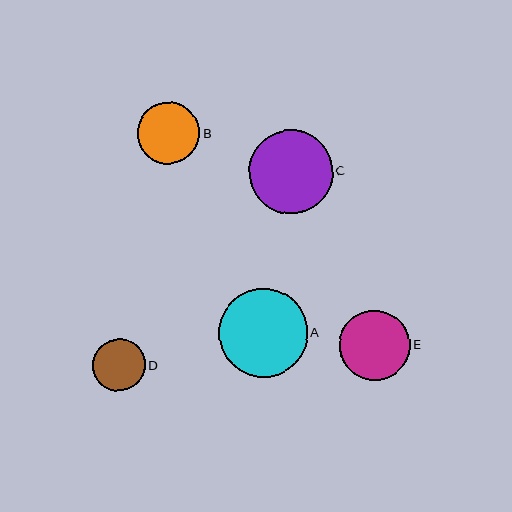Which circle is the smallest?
Circle D is the smallest with a size of approximately 52 pixels.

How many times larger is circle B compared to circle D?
Circle B is approximately 1.2 times the size of circle D.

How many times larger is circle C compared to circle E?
Circle C is approximately 1.2 times the size of circle E.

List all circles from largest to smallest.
From largest to smallest: A, C, E, B, D.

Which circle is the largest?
Circle A is the largest with a size of approximately 88 pixels.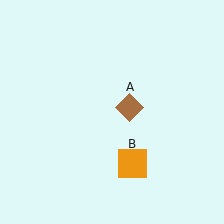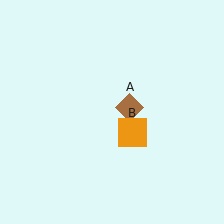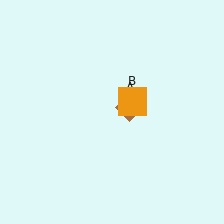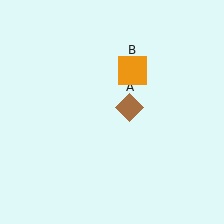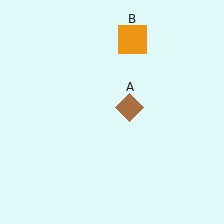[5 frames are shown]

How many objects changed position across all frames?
1 object changed position: orange square (object B).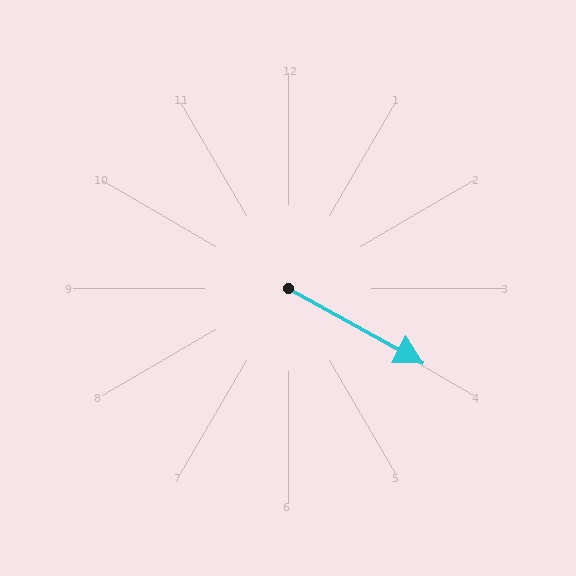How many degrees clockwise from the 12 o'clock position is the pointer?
Approximately 119 degrees.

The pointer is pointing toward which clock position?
Roughly 4 o'clock.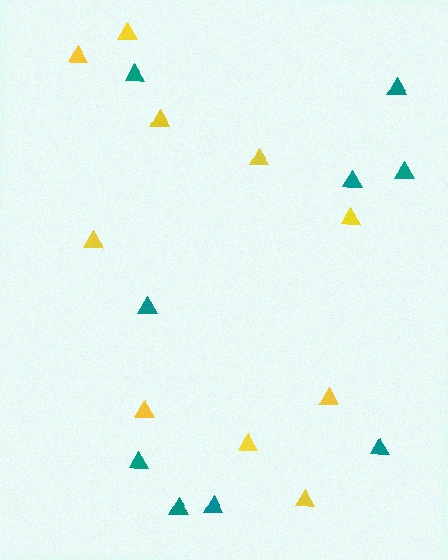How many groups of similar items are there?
There are 2 groups: one group of teal triangles (9) and one group of yellow triangles (10).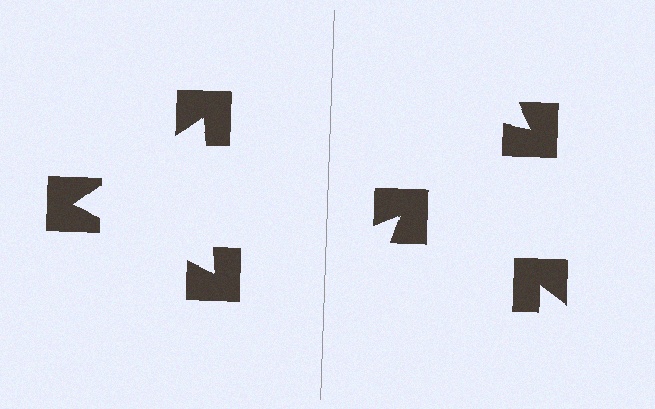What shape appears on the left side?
An illusory triangle.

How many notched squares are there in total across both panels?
6 — 3 on each side.